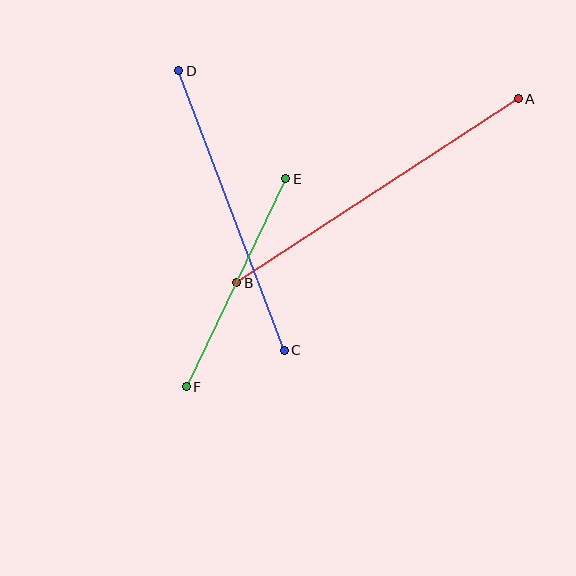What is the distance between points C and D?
The distance is approximately 298 pixels.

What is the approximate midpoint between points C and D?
The midpoint is at approximately (232, 210) pixels.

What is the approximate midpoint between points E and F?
The midpoint is at approximately (236, 283) pixels.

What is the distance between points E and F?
The distance is approximately 231 pixels.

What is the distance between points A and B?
The distance is approximately 336 pixels.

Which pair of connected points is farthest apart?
Points A and B are farthest apart.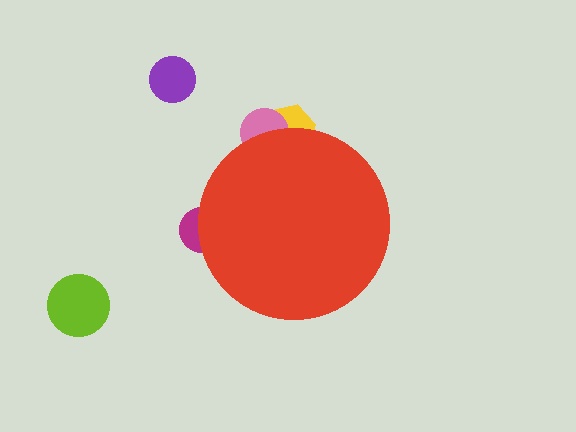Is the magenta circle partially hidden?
Yes, the magenta circle is partially hidden behind the red circle.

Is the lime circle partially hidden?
No, the lime circle is fully visible.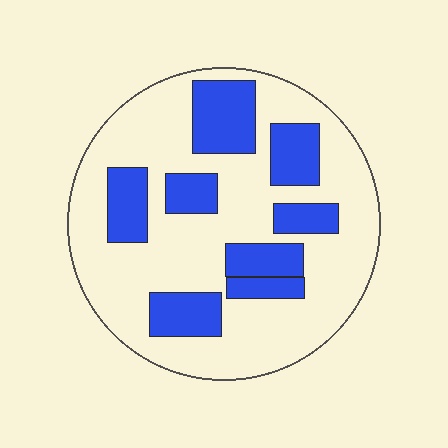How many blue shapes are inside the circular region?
8.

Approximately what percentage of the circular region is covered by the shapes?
Approximately 30%.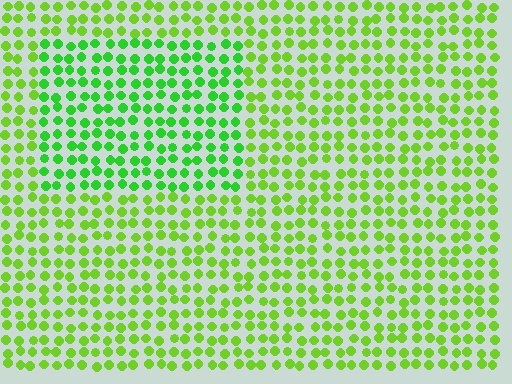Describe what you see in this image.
The image is filled with small lime elements in a uniform arrangement. A rectangle-shaped region is visible where the elements are tinted to a slightly different hue, forming a subtle color boundary.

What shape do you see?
I see a rectangle.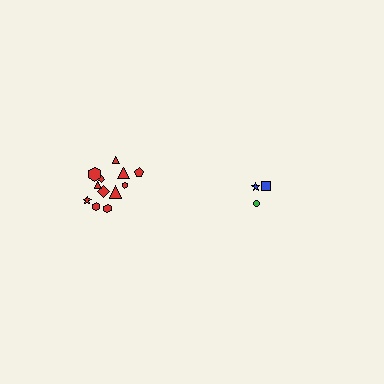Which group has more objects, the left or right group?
The left group.